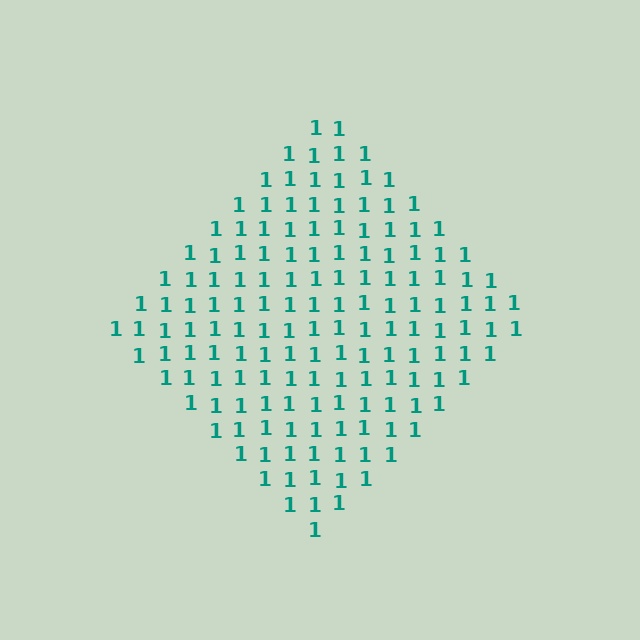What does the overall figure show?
The overall figure shows a diamond.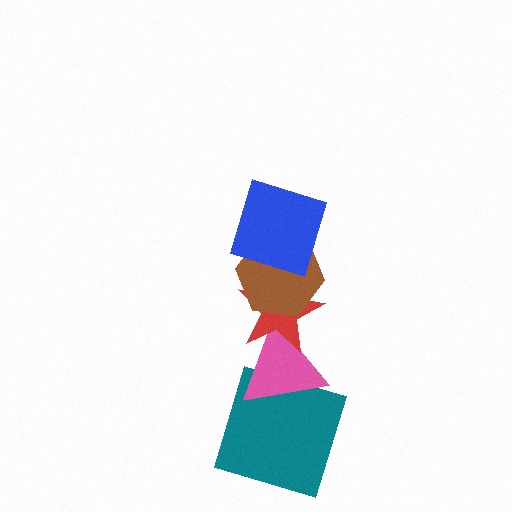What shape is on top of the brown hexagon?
The blue square is on top of the brown hexagon.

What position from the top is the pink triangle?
The pink triangle is 4th from the top.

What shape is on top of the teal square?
The pink triangle is on top of the teal square.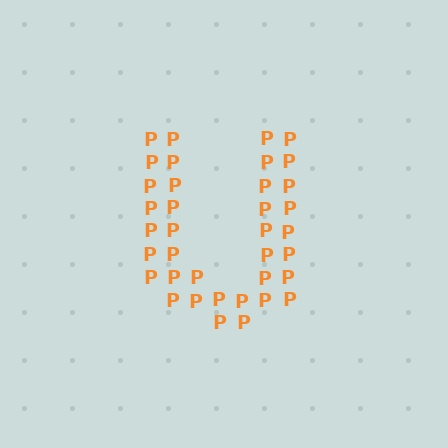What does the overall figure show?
The overall figure shows the letter U.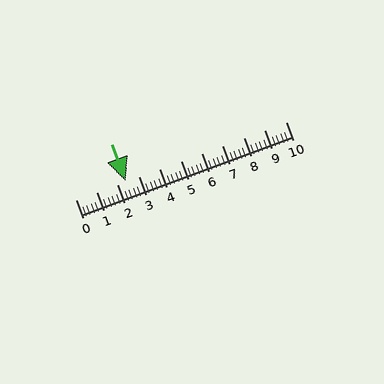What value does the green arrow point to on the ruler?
The green arrow points to approximately 2.4.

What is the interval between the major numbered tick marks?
The major tick marks are spaced 1 units apart.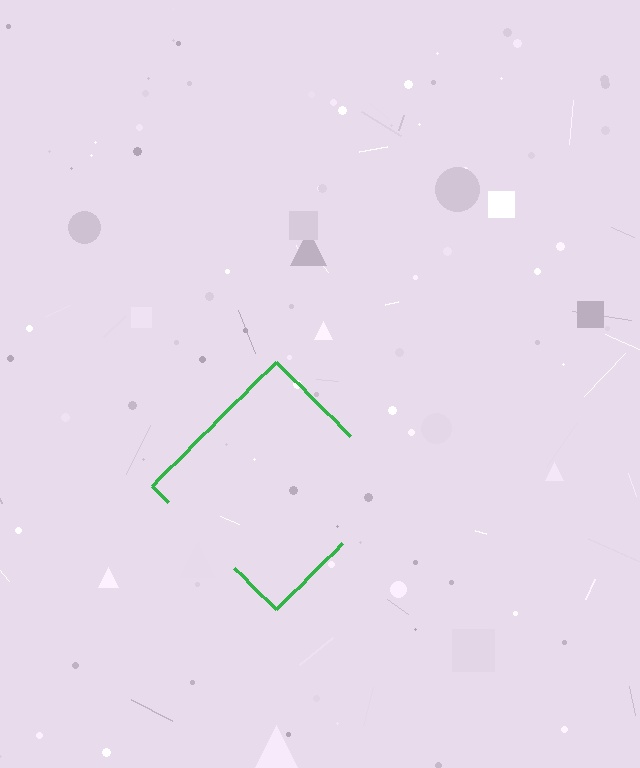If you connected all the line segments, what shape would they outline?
They would outline a diamond.